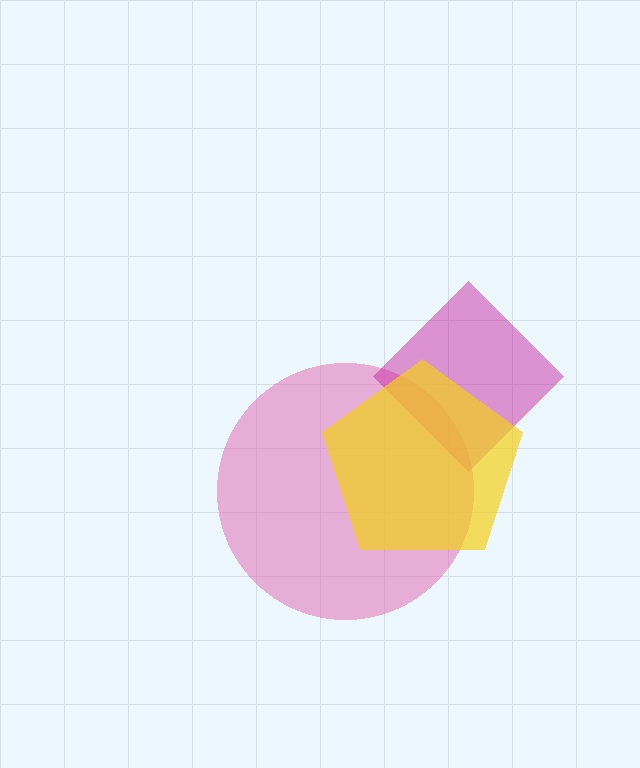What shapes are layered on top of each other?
The layered shapes are: a pink circle, a magenta diamond, a yellow pentagon.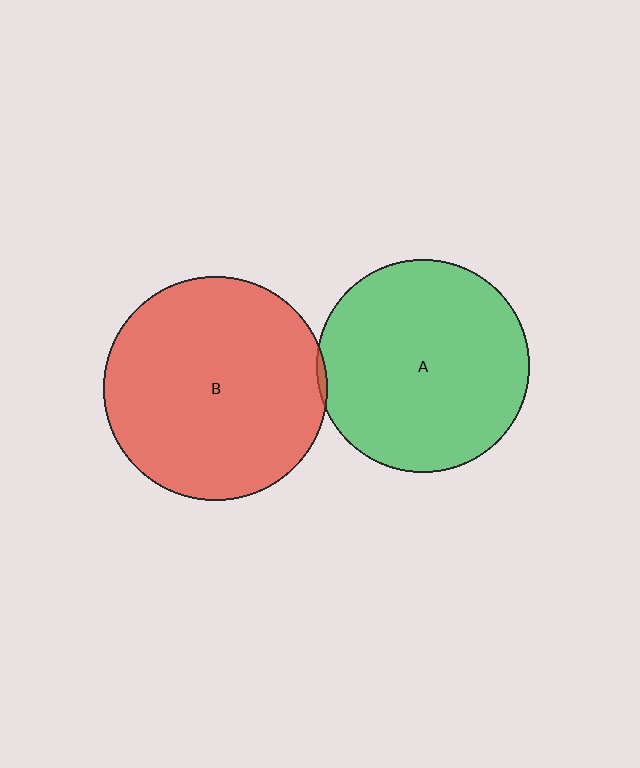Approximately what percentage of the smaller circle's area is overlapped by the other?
Approximately 5%.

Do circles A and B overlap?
Yes.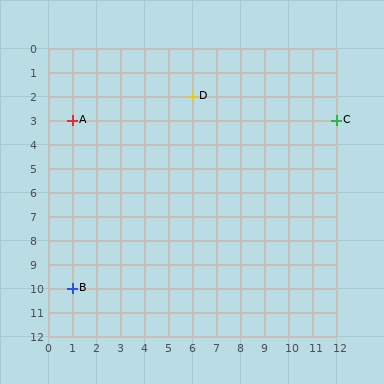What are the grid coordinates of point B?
Point B is at grid coordinates (1, 10).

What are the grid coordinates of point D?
Point D is at grid coordinates (6, 2).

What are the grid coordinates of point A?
Point A is at grid coordinates (1, 3).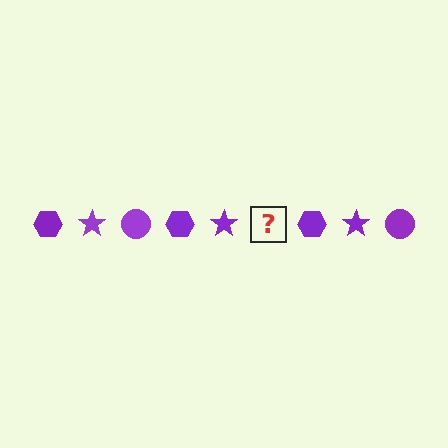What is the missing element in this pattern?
The missing element is a purple circle.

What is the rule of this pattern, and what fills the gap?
The rule is that the pattern cycles through hexagon, star, circle shapes in purple. The gap should be filled with a purple circle.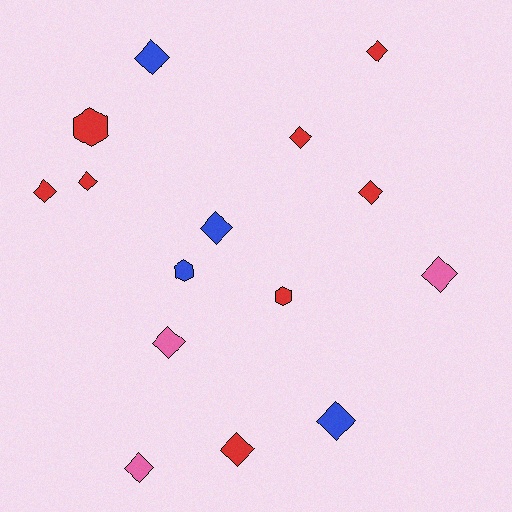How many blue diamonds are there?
There are 3 blue diamonds.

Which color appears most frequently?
Red, with 8 objects.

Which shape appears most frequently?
Diamond, with 12 objects.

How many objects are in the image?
There are 15 objects.